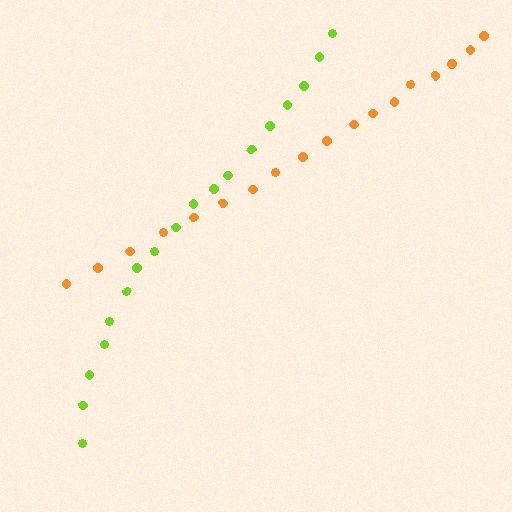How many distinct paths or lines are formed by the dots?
There are 2 distinct paths.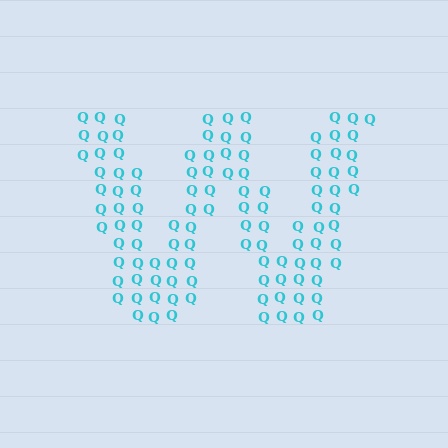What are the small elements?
The small elements are letter Q's.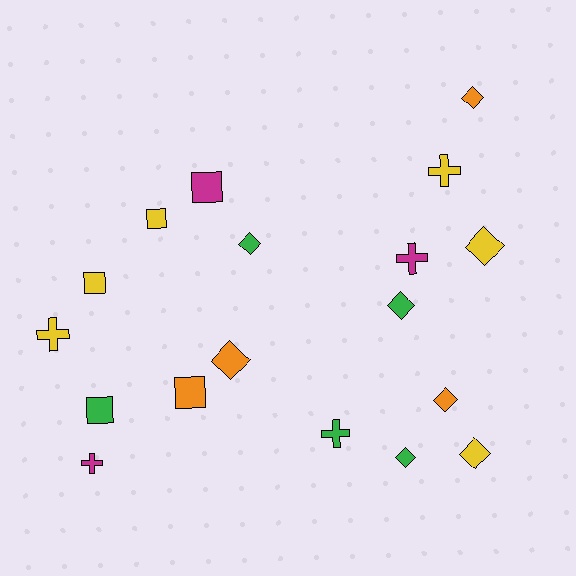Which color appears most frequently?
Yellow, with 6 objects.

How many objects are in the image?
There are 18 objects.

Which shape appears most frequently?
Diamond, with 8 objects.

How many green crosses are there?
There is 1 green cross.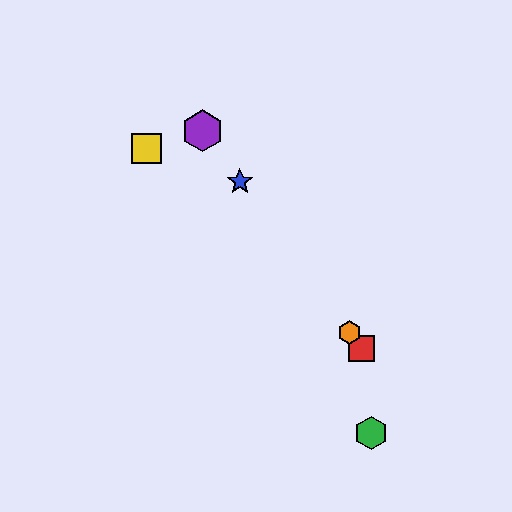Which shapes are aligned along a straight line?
The red square, the blue star, the purple hexagon, the orange hexagon are aligned along a straight line.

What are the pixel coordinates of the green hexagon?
The green hexagon is at (371, 433).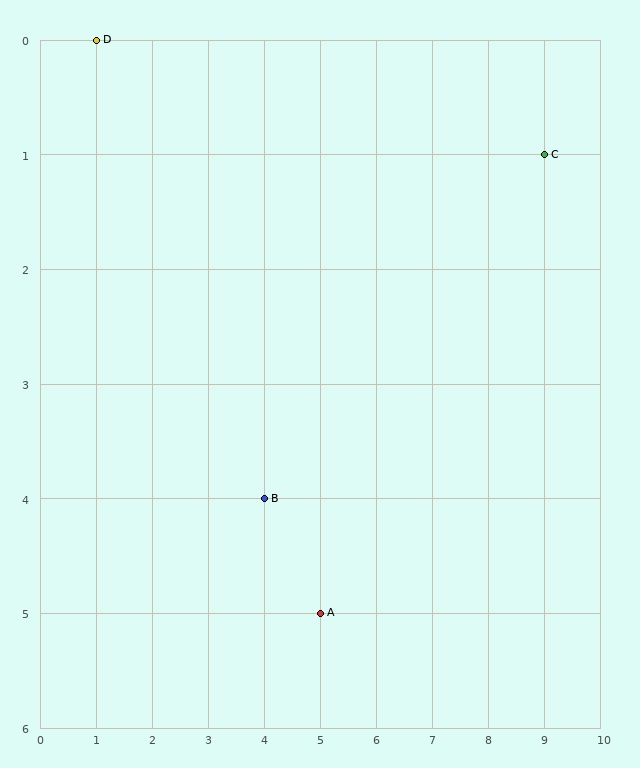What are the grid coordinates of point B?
Point B is at grid coordinates (4, 4).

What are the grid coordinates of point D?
Point D is at grid coordinates (1, 0).